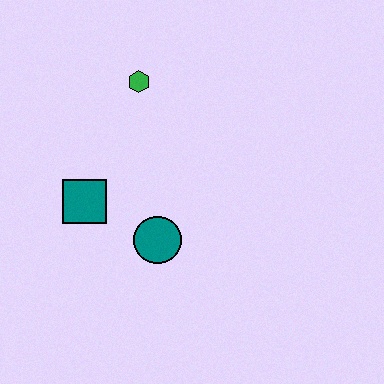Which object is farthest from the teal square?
The green hexagon is farthest from the teal square.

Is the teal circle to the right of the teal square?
Yes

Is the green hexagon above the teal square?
Yes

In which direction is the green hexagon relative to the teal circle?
The green hexagon is above the teal circle.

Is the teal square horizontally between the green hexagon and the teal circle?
No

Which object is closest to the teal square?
The teal circle is closest to the teal square.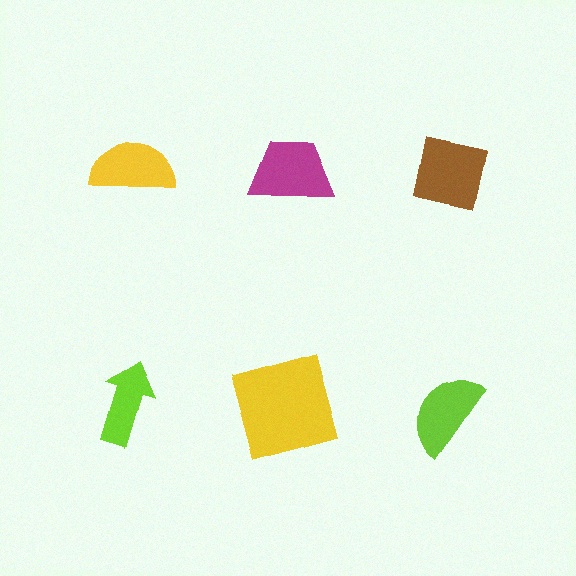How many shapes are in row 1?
3 shapes.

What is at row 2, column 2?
A yellow square.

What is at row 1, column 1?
A yellow semicircle.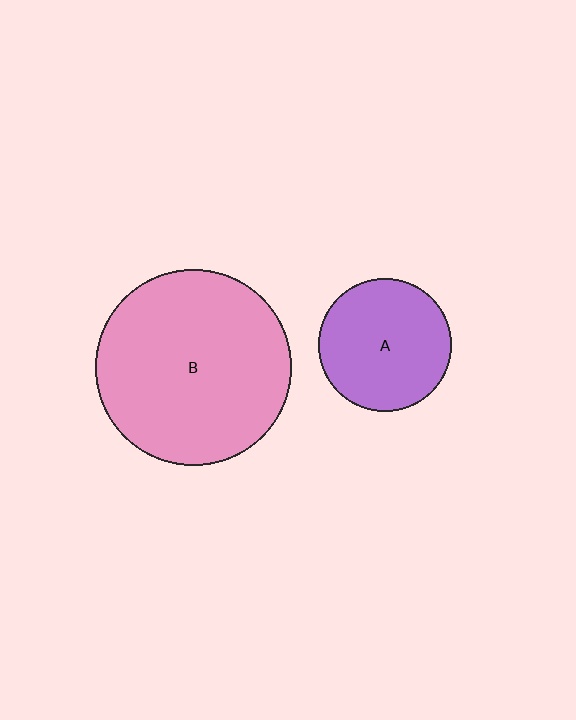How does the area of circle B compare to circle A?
Approximately 2.2 times.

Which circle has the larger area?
Circle B (pink).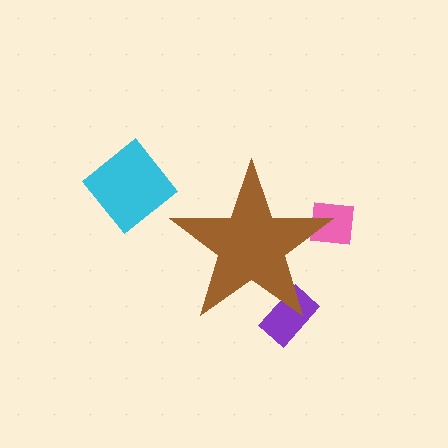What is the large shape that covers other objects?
A brown star.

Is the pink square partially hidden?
Yes, the pink square is partially hidden behind the brown star.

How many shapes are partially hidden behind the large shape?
2 shapes are partially hidden.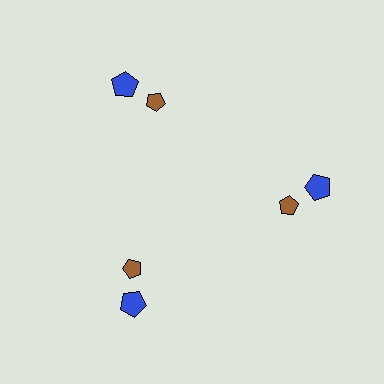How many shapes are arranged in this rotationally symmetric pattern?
There are 6 shapes, arranged in 3 groups of 2.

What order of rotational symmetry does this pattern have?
This pattern has 3-fold rotational symmetry.